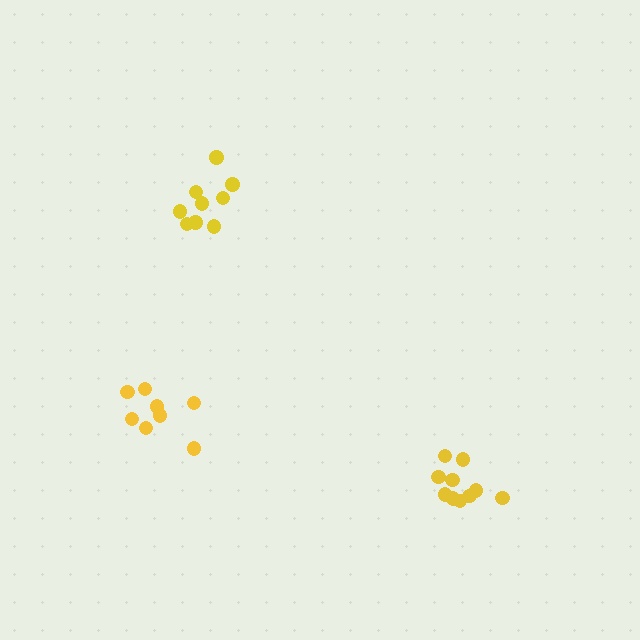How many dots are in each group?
Group 1: 9 dots, Group 2: 9 dots, Group 3: 10 dots (28 total).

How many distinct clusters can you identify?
There are 3 distinct clusters.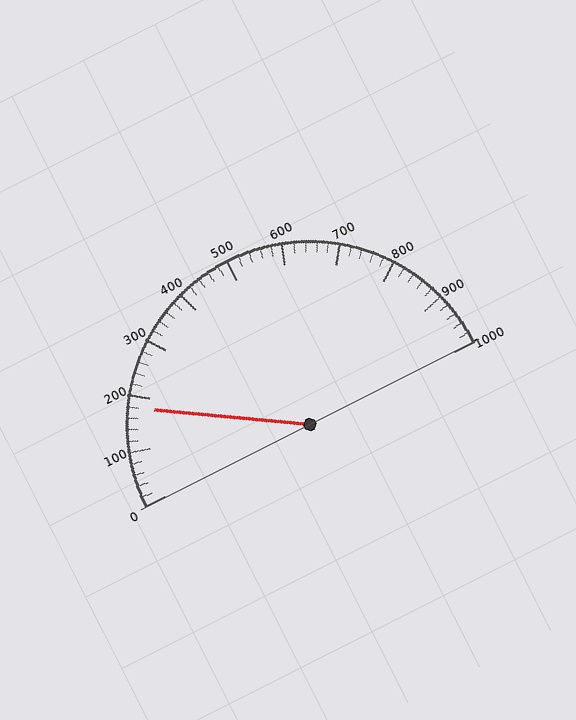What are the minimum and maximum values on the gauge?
The gauge ranges from 0 to 1000.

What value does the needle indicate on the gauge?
The needle indicates approximately 180.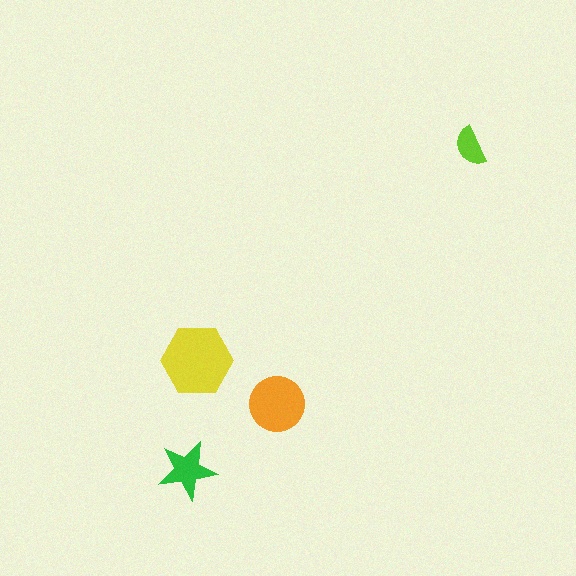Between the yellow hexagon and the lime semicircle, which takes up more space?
The yellow hexagon.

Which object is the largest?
The yellow hexagon.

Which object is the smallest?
The lime semicircle.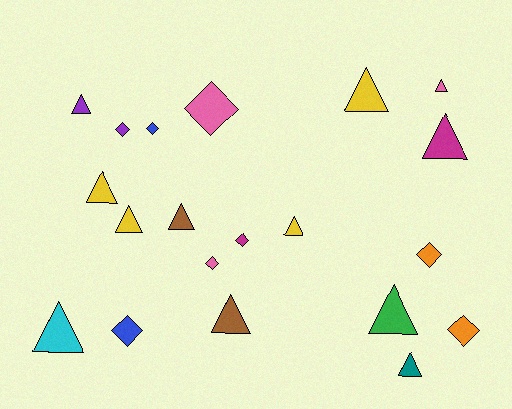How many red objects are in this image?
There are no red objects.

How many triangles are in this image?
There are 12 triangles.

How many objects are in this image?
There are 20 objects.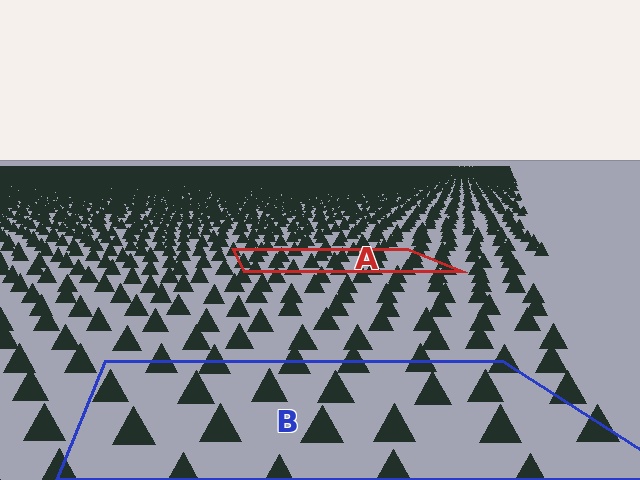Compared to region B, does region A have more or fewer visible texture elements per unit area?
Region A has more texture elements per unit area — they are packed more densely because it is farther away.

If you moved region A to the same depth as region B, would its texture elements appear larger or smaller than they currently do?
They would appear larger. At a closer depth, the same texture elements are projected at a bigger on-screen size.